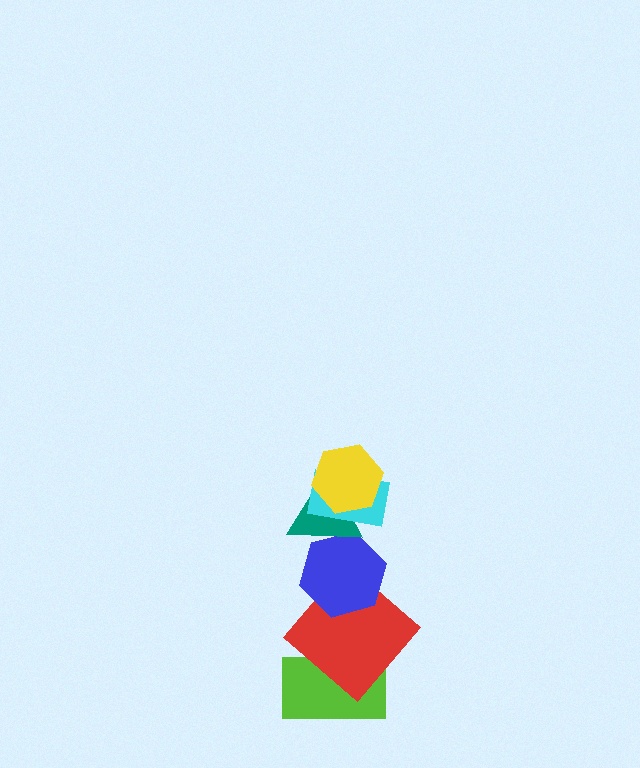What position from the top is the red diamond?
The red diamond is 5th from the top.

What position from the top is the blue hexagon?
The blue hexagon is 4th from the top.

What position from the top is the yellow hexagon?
The yellow hexagon is 1st from the top.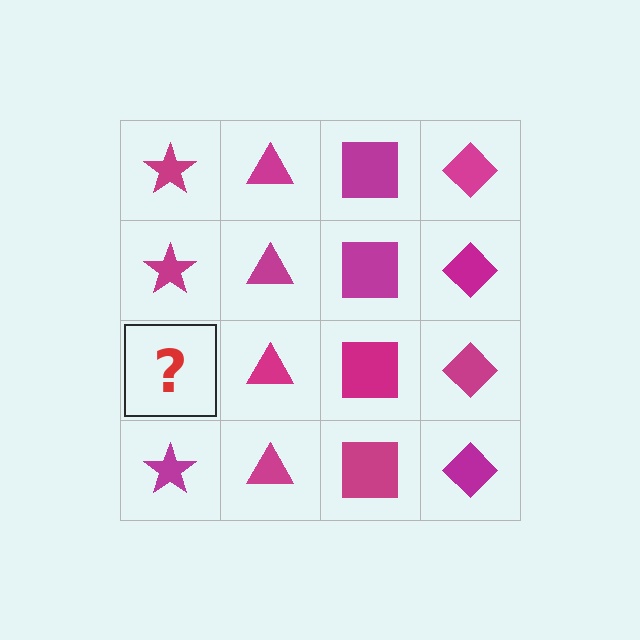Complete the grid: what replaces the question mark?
The question mark should be replaced with a magenta star.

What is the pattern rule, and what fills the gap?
The rule is that each column has a consistent shape. The gap should be filled with a magenta star.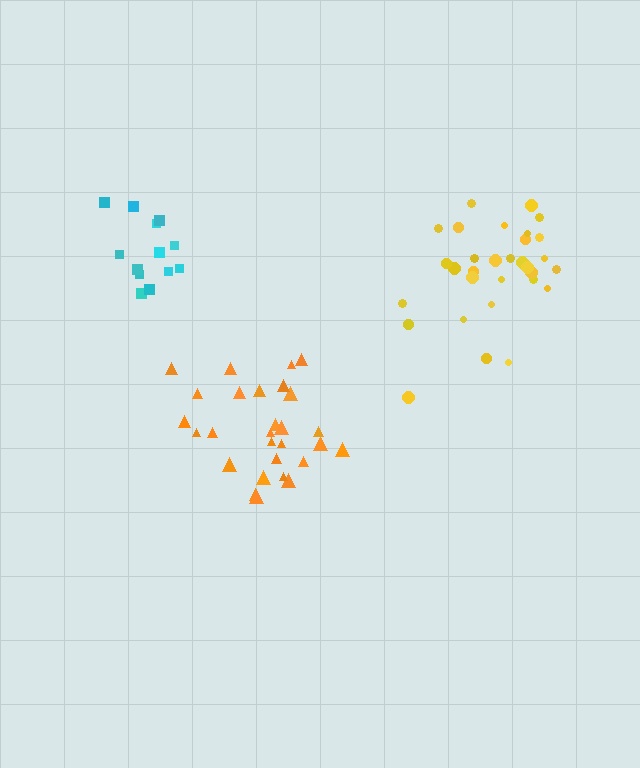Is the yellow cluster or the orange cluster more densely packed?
Yellow.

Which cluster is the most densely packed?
Cyan.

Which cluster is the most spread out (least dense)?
Orange.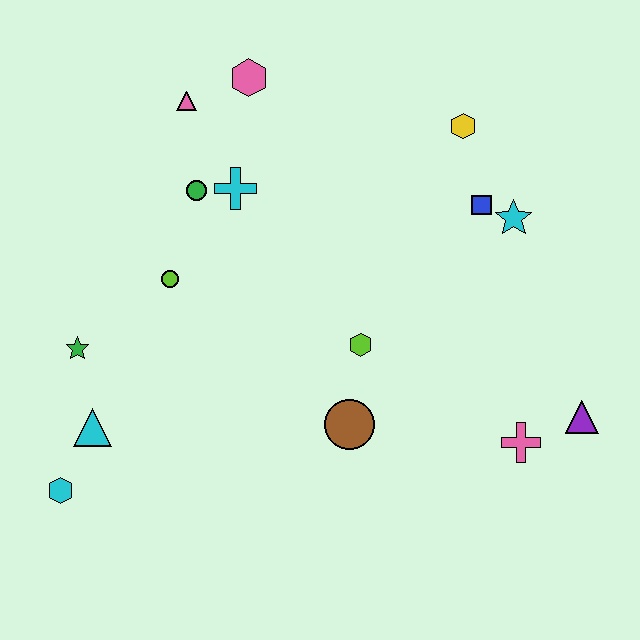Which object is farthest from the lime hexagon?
The cyan hexagon is farthest from the lime hexagon.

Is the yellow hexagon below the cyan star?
No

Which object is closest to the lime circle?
The green circle is closest to the lime circle.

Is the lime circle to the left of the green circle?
Yes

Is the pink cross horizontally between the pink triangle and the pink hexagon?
No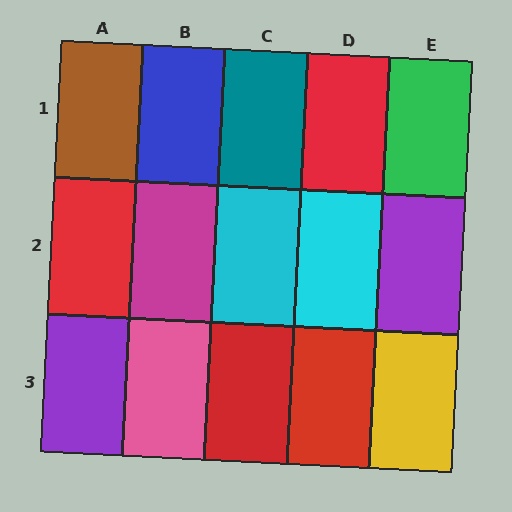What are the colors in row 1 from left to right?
Brown, blue, teal, red, green.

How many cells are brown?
1 cell is brown.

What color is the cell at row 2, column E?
Purple.